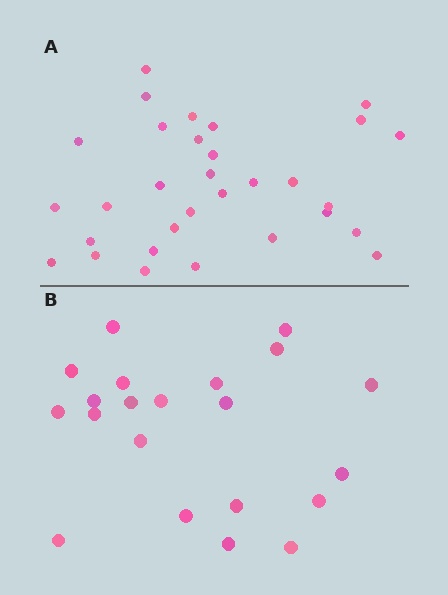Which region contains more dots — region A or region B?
Region A (the top region) has more dots.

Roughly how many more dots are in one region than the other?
Region A has roughly 10 or so more dots than region B.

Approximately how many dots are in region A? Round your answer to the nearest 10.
About 30 dots. (The exact count is 31, which rounds to 30.)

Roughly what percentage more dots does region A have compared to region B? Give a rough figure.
About 50% more.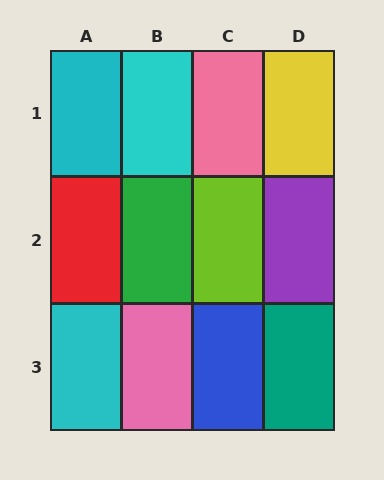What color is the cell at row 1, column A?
Cyan.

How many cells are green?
1 cell is green.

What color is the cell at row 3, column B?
Pink.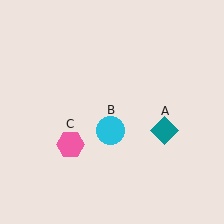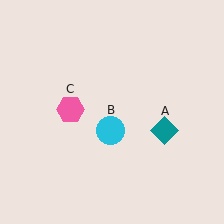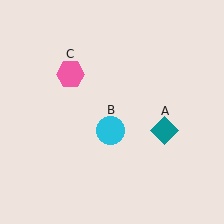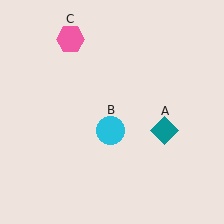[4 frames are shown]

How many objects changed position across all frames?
1 object changed position: pink hexagon (object C).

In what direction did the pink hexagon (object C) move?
The pink hexagon (object C) moved up.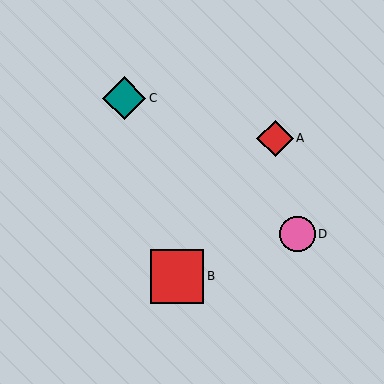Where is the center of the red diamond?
The center of the red diamond is at (275, 138).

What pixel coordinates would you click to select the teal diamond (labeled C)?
Click at (124, 98) to select the teal diamond C.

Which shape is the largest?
The red square (labeled B) is the largest.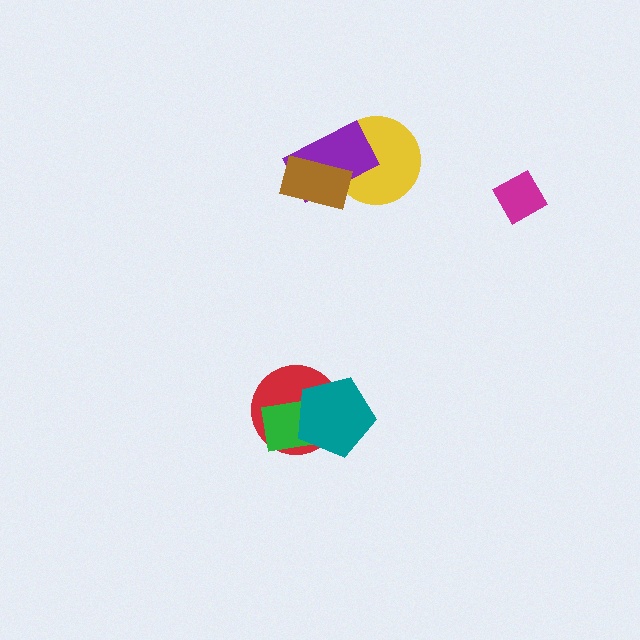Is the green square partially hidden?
Yes, it is partially covered by another shape.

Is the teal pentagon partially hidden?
No, no other shape covers it.